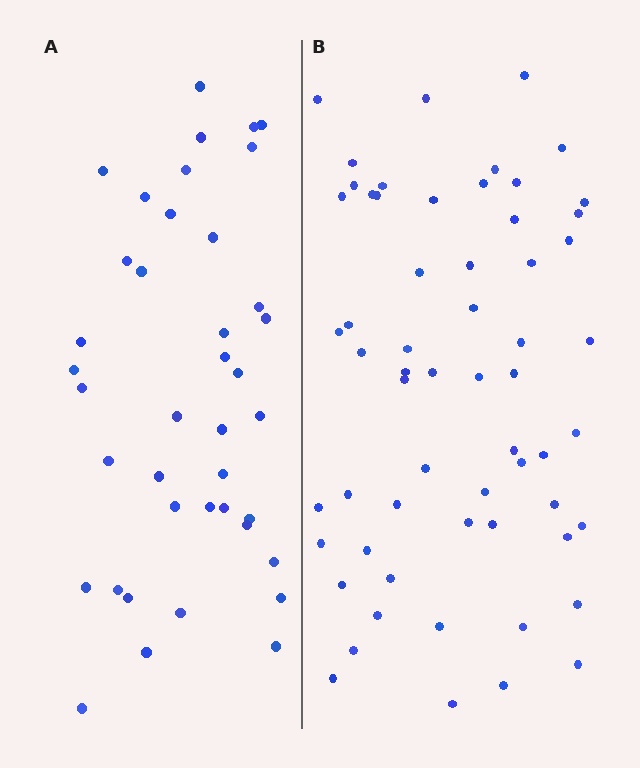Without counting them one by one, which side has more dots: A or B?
Region B (the right region) has more dots.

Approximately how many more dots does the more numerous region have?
Region B has approximately 20 more dots than region A.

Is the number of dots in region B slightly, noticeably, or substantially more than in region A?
Region B has substantially more. The ratio is roughly 1.5 to 1.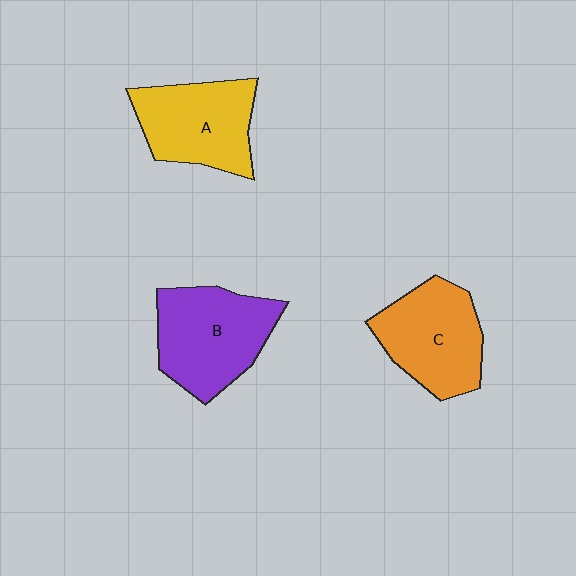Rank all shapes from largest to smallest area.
From largest to smallest: B (purple), C (orange), A (yellow).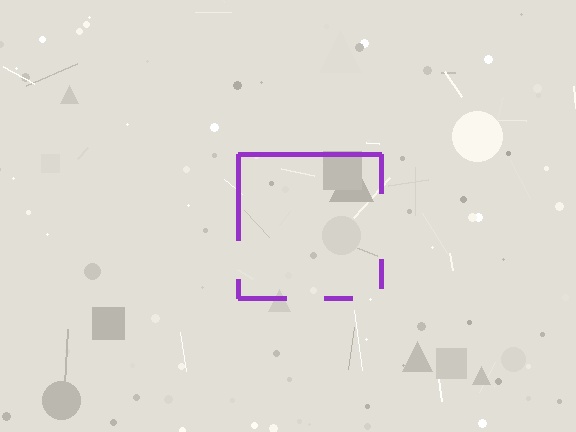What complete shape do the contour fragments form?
The contour fragments form a square.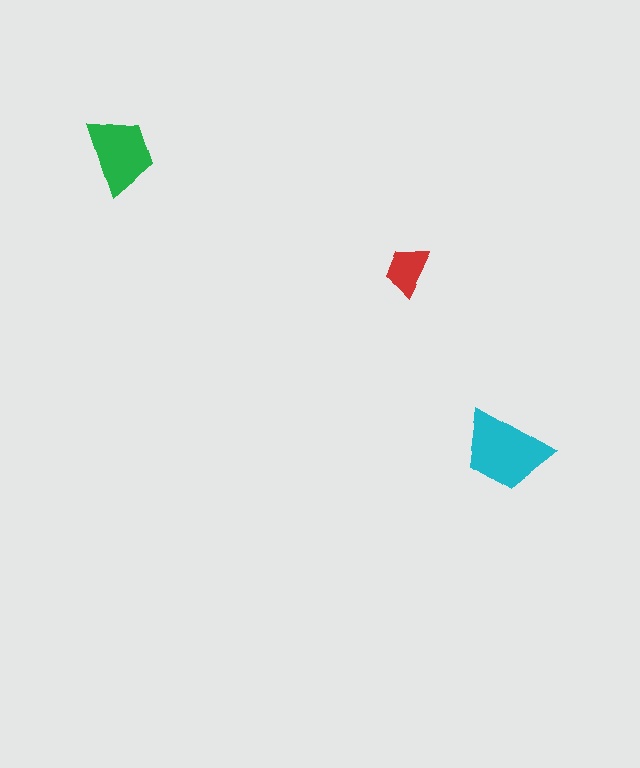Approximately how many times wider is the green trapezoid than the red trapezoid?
About 1.5 times wider.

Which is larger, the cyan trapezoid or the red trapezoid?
The cyan one.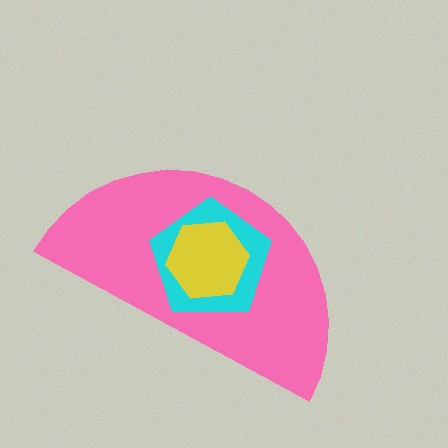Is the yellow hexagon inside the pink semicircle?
Yes.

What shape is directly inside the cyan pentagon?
The yellow hexagon.